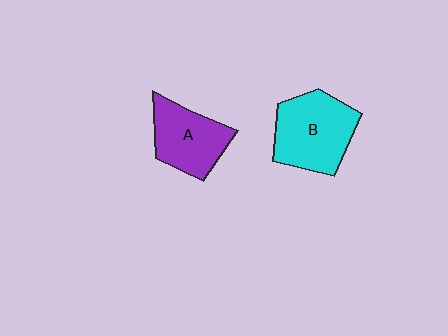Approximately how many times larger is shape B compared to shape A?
Approximately 1.2 times.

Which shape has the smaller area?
Shape A (purple).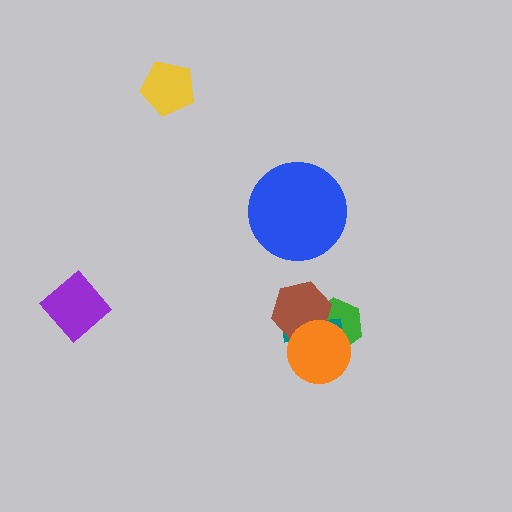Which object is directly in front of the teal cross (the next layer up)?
The brown hexagon is directly in front of the teal cross.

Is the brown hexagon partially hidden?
Yes, it is partially covered by another shape.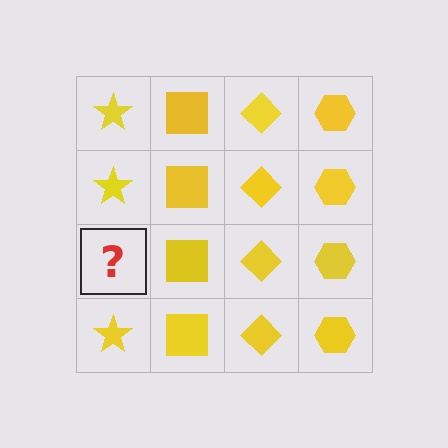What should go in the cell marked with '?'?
The missing cell should contain a yellow star.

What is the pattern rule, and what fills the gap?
The rule is that each column has a consistent shape. The gap should be filled with a yellow star.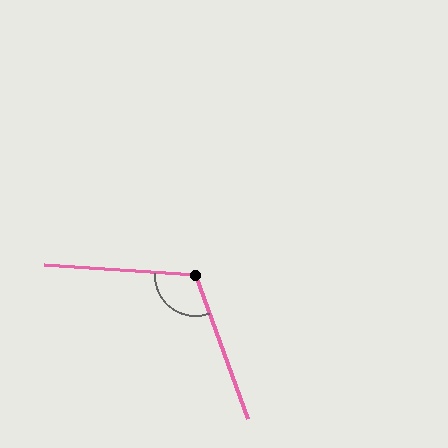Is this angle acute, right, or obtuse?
It is obtuse.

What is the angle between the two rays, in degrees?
Approximately 114 degrees.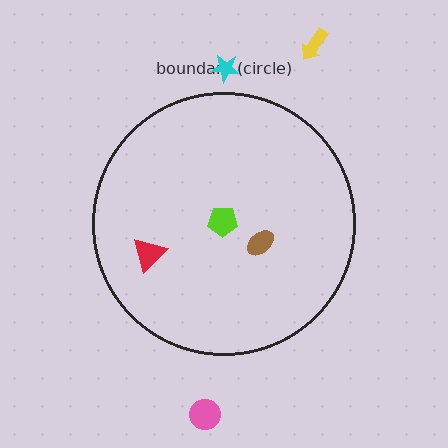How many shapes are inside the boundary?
3 inside, 3 outside.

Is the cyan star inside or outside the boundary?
Outside.